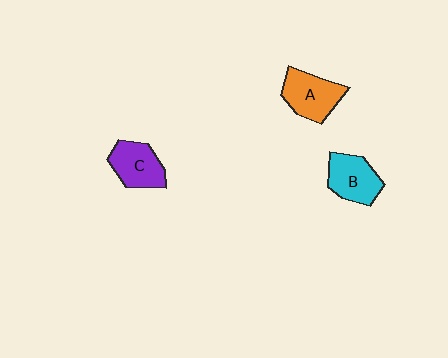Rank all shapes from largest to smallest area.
From largest to smallest: A (orange), B (cyan), C (purple).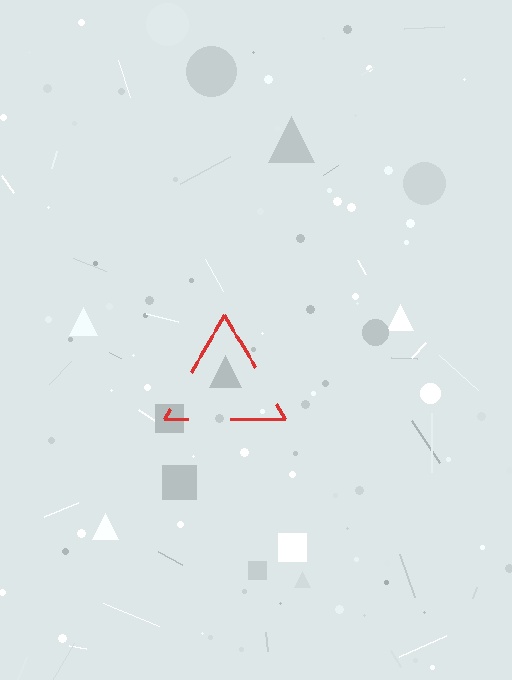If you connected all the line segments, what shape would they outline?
They would outline a triangle.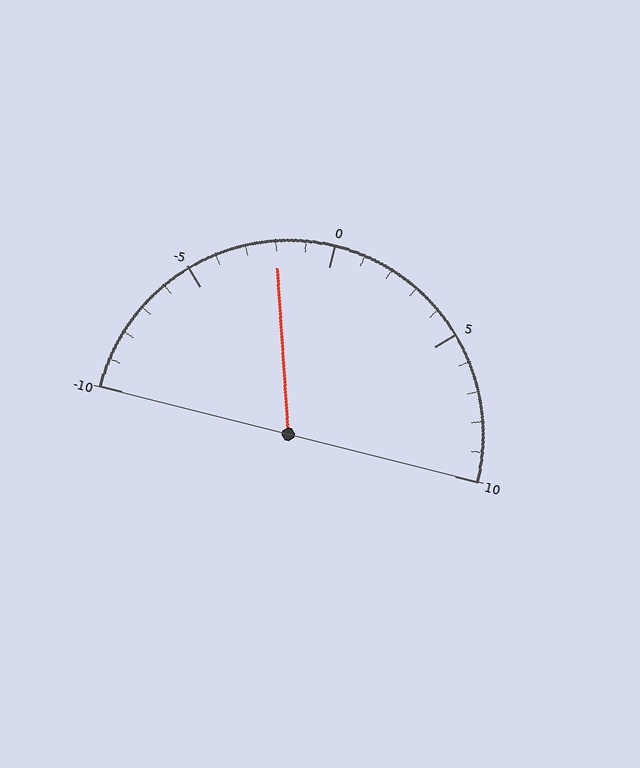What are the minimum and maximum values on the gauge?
The gauge ranges from -10 to 10.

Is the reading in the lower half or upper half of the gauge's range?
The reading is in the lower half of the range (-10 to 10).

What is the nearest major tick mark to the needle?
The nearest major tick mark is 0.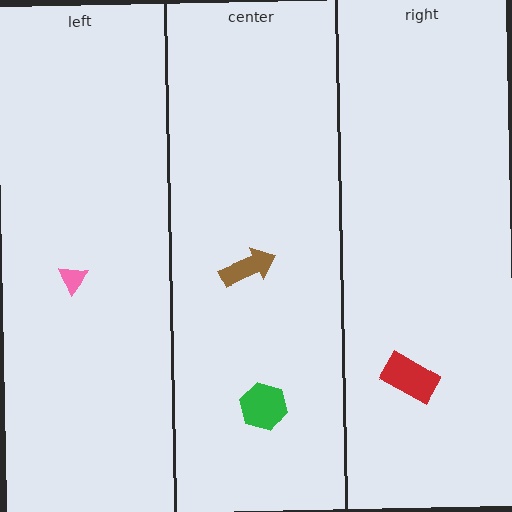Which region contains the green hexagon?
The center region.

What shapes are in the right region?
The red rectangle.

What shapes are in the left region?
The pink triangle.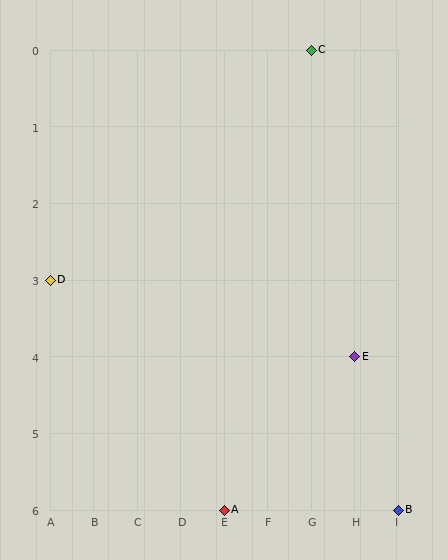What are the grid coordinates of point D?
Point D is at grid coordinates (A, 3).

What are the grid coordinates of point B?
Point B is at grid coordinates (I, 6).